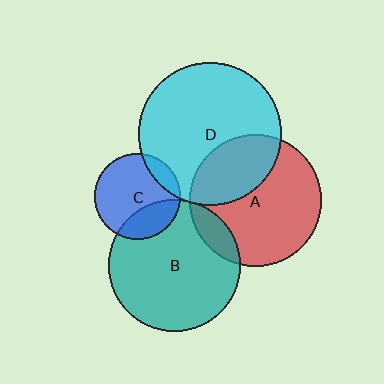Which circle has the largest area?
Circle D (cyan).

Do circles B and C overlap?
Yes.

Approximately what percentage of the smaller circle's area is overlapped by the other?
Approximately 25%.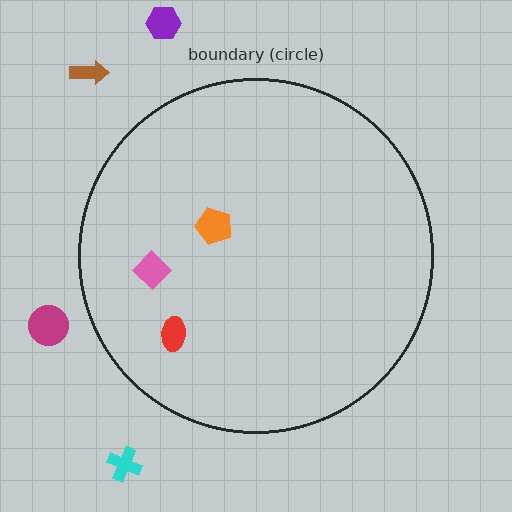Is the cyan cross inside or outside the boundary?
Outside.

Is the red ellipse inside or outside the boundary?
Inside.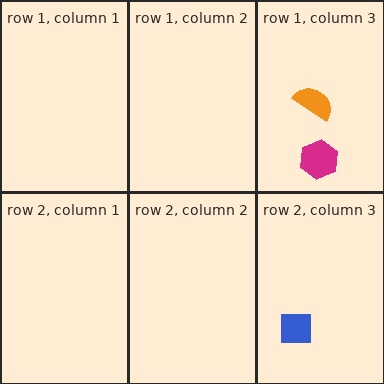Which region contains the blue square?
The row 2, column 3 region.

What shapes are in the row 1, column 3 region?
The magenta hexagon, the orange semicircle.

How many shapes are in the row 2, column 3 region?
1.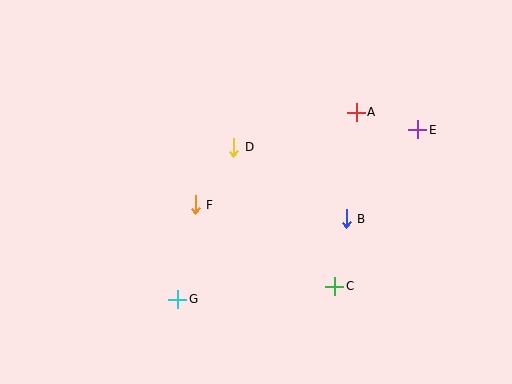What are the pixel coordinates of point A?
Point A is at (356, 112).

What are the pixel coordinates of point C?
Point C is at (335, 286).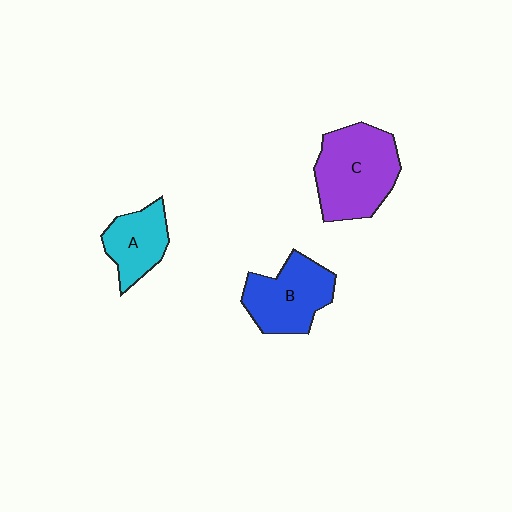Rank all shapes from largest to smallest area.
From largest to smallest: C (purple), B (blue), A (cyan).